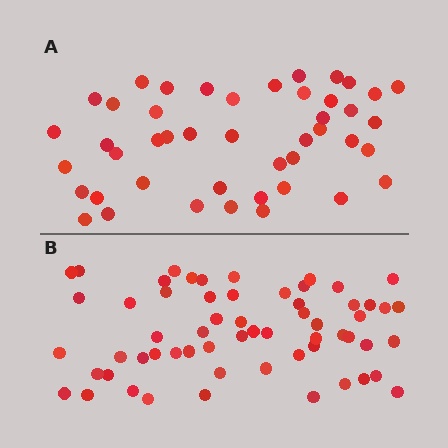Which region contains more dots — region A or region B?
Region B (the bottom region) has more dots.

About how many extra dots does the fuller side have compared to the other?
Region B has approximately 15 more dots than region A.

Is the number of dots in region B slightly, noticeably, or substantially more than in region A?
Region B has noticeably more, but not dramatically so. The ratio is roughly 1.3 to 1.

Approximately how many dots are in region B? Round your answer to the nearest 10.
About 60 dots.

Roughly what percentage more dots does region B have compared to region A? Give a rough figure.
About 35% more.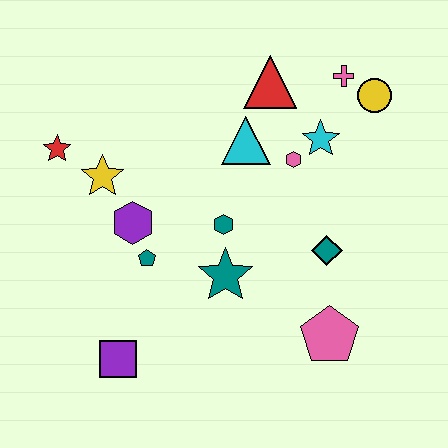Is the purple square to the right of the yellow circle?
No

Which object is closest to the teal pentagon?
The purple hexagon is closest to the teal pentagon.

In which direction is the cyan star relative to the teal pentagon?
The cyan star is to the right of the teal pentagon.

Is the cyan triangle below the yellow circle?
Yes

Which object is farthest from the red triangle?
The purple square is farthest from the red triangle.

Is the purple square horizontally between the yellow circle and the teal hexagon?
No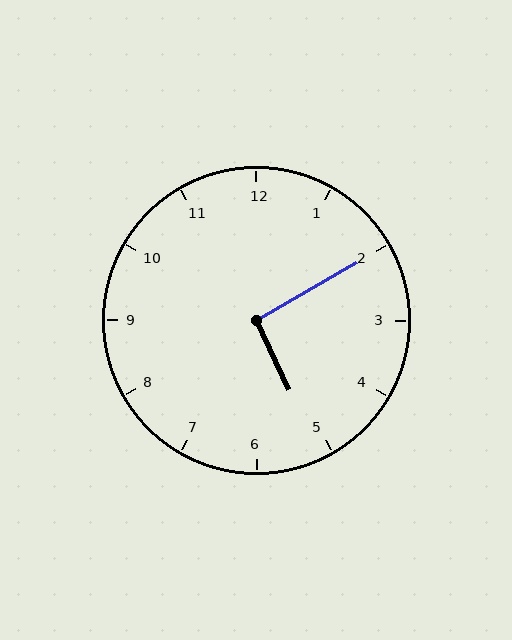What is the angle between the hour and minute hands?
Approximately 95 degrees.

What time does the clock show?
5:10.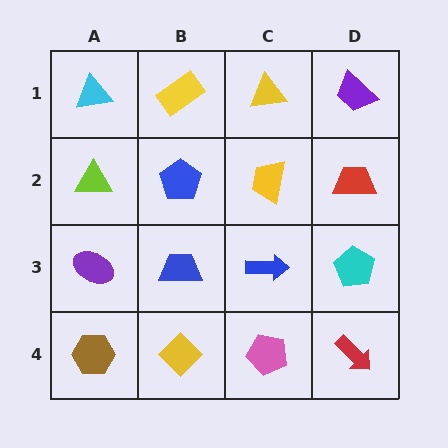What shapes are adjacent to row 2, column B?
A yellow rectangle (row 1, column B), a blue trapezoid (row 3, column B), a lime triangle (row 2, column A), a yellow trapezoid (row 2, column C).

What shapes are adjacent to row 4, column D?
A cyan pentagon (row 3, column D), a pink pentagon (row 4, column C).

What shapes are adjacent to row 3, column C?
A yellow trapezoid (row 2, column C), a pink pentagon (row 4, column C), a blue trapezoid (row 3, column B), a cyan pentagon (row 3, column D).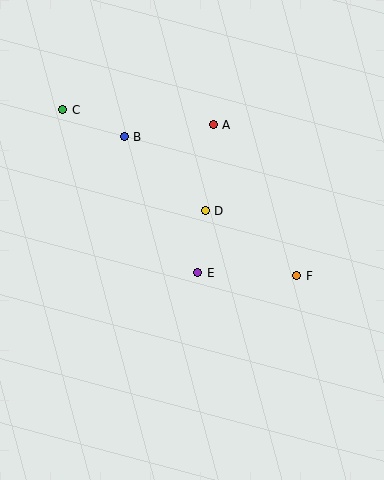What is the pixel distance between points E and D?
The distance between E and D is 62 pixels.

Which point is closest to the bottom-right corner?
Point F is closest to the bottom-right corner.